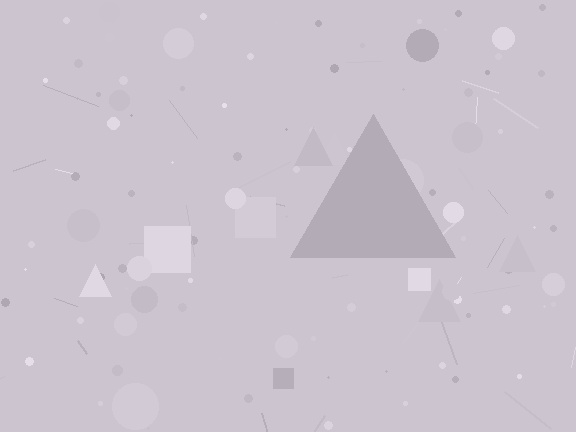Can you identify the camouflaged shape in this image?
The camouflaged shape is a triangle.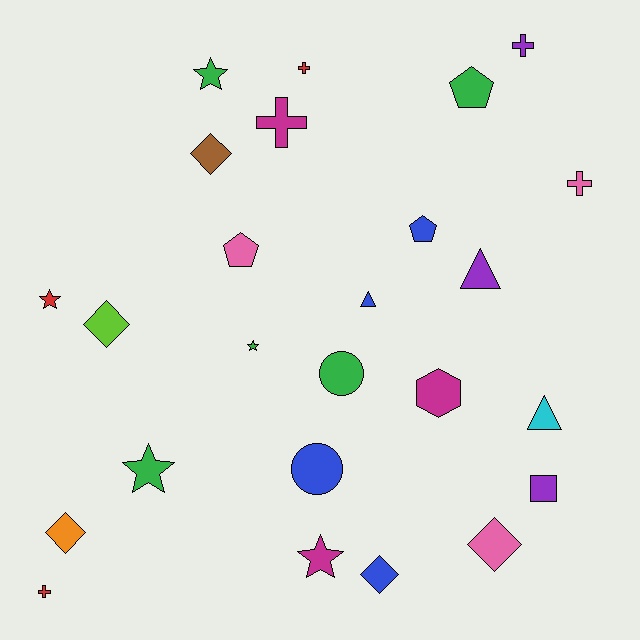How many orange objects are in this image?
There is 1 orange object.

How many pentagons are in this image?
There are 3 pentagons.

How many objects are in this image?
There are 25 objects.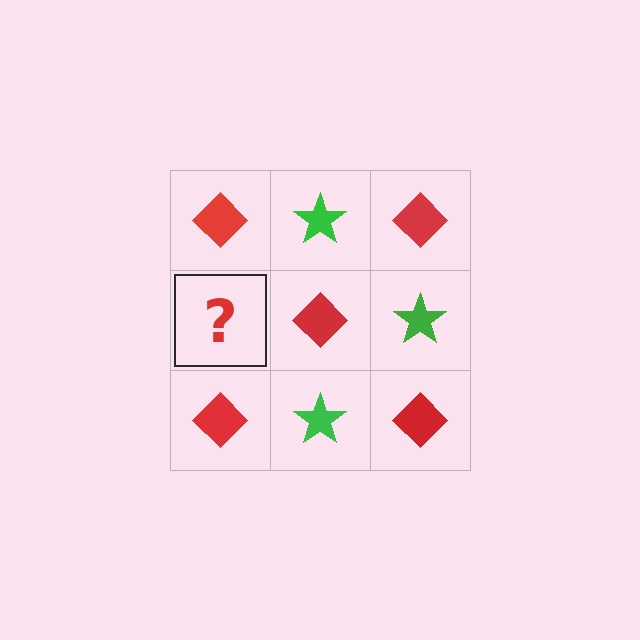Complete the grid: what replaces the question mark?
The question mark should be replaced with a green star.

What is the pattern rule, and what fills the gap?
The rule is that it alternates red diamond and green star in a checkerboard pattern. The gap should be filled with a green star.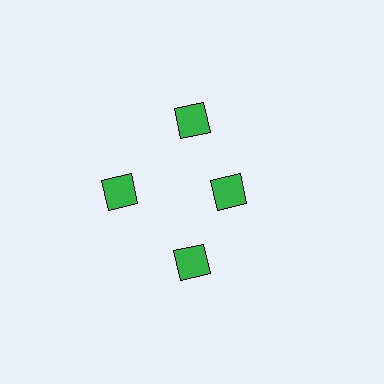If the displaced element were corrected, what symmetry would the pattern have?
It would have 4-fold rotational symmetry — the pattern would map onto itself every 90 degrees.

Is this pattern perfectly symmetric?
No. The 4 green diamonds are arranged in a ring, but one element near the 3 o'clock position is pulled inward toward the center, breaking the 4-fold rotational symmetry.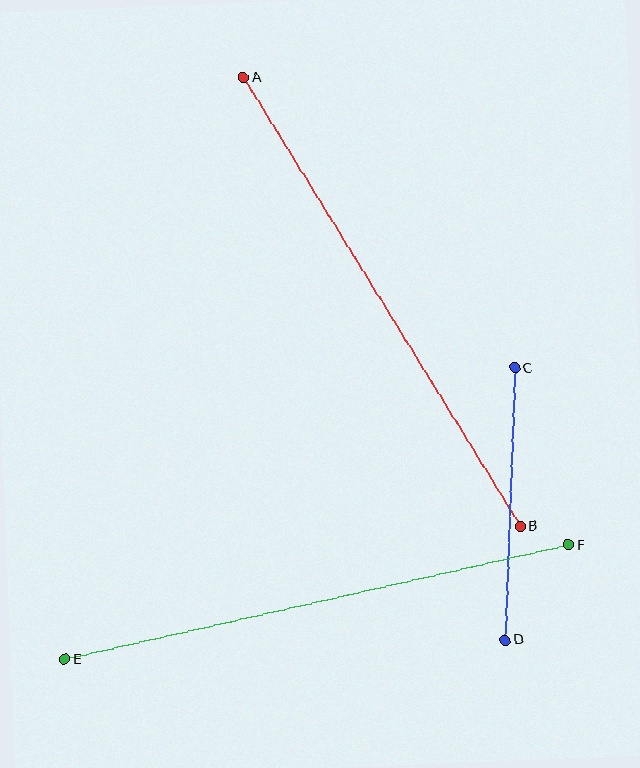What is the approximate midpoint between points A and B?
The midpoint is at approximately (382, 302) pixels.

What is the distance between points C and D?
The distance is approximately 272 pixels.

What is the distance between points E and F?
The distance is approximately 517 pixels.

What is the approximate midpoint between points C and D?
The midpoint is at approximately (510, 504) pixels.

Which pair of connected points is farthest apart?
Points A and B are farthest apart.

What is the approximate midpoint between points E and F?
The midpoint is at approximately (317, 602) pixels.